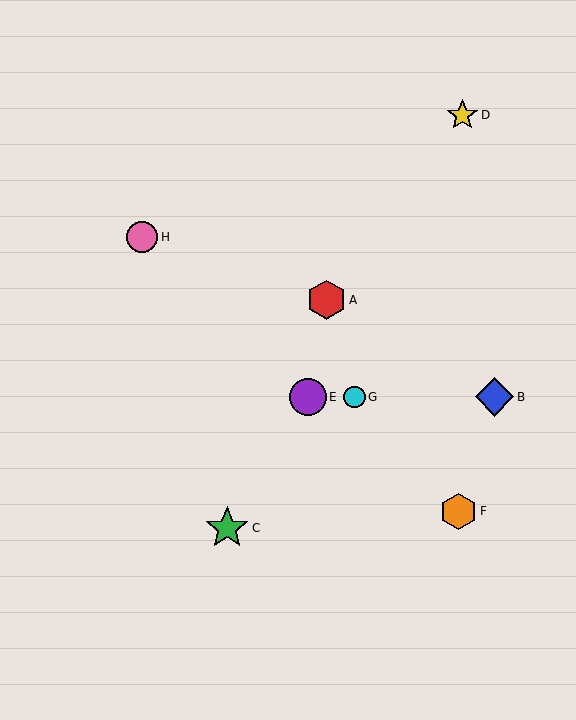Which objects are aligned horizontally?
Objects B, E, G are aligned horizontally.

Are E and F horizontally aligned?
No, E is at y≈397 and F is at y≈511.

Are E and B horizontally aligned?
Yes, both are at y≈397.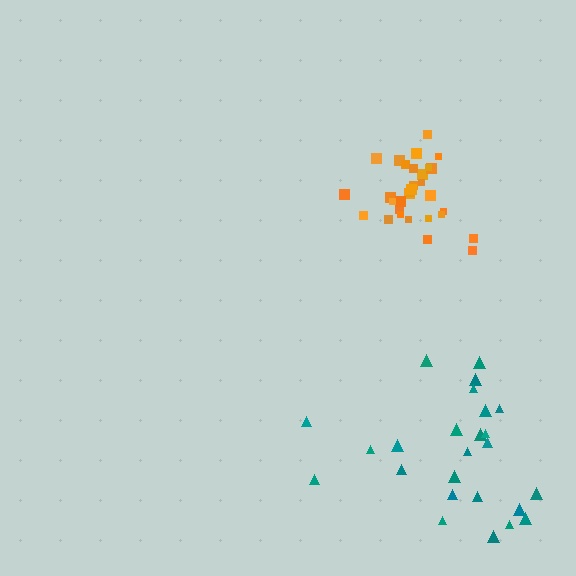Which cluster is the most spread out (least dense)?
Teal.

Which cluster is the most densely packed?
Orange.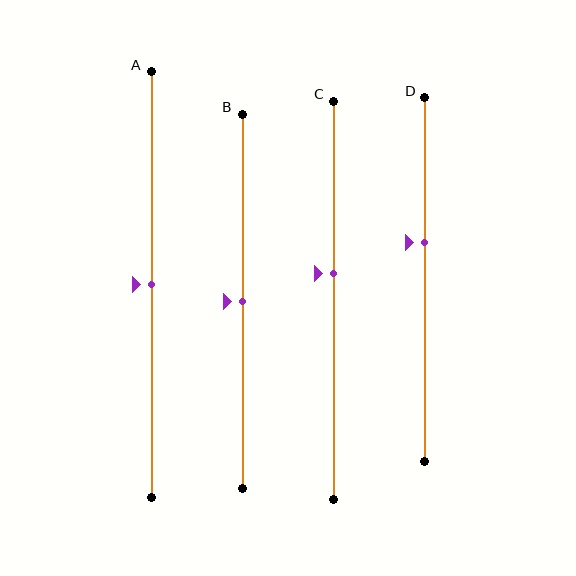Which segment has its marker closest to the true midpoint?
Segment A has its marker closest to the true midpoint.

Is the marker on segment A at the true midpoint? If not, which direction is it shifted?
Yes, the marker on segment A is at the true midpoint.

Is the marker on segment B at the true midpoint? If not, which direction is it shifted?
Yes, the marker on segment B is at the true midpoint.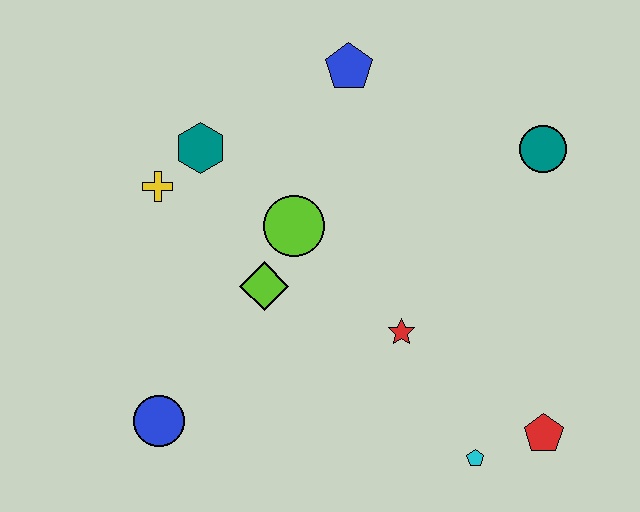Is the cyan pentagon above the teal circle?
No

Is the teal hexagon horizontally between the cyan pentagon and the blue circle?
Yes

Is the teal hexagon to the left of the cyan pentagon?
Yes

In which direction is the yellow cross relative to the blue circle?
The yellow cross is above the blue circle.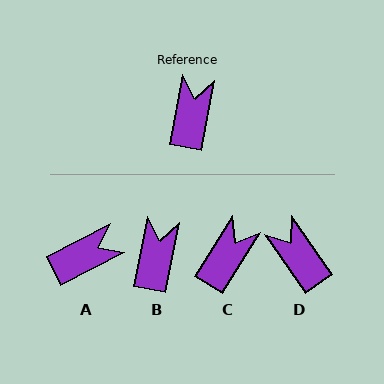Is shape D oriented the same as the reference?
No, it is off by about 45 degrees.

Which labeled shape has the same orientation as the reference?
B.